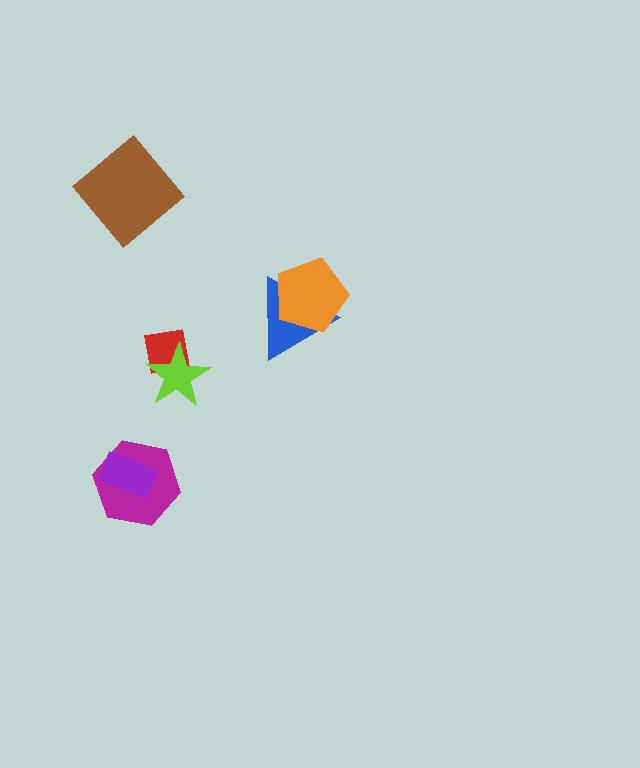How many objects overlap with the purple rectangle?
1 object overlaps with the purple rectangle.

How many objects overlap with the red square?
1 object overlaps with the red square.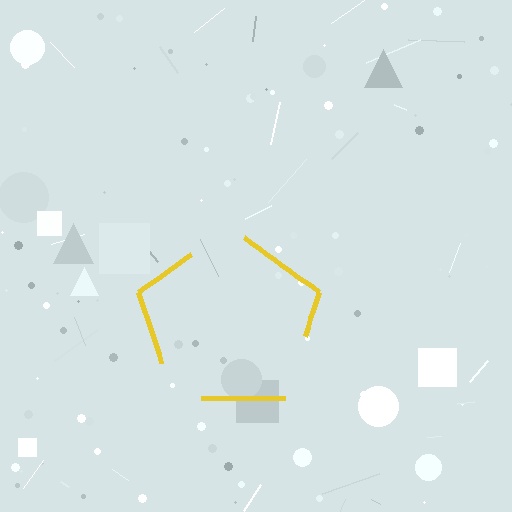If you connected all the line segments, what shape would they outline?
They would outline a pentagon.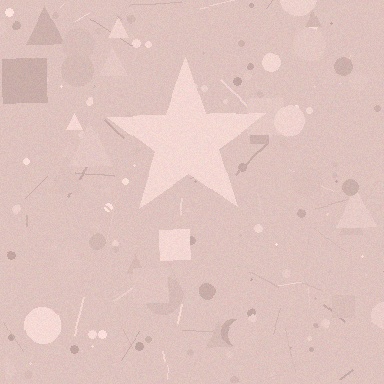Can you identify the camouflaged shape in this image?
The camouflaged shape is a star.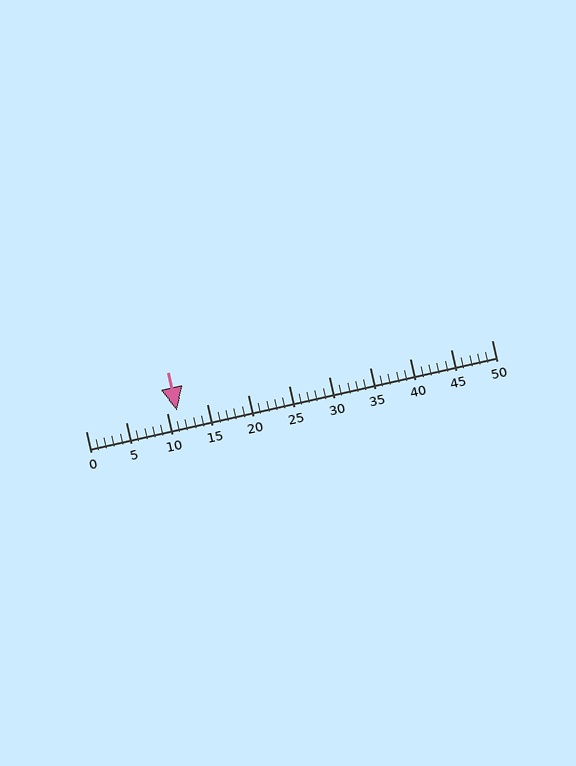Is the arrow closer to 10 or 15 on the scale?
The arrow is closer to 10.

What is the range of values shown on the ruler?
The ruler shows values from 0 to 50.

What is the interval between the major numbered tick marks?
The major tick marks are spaced 5 units apart.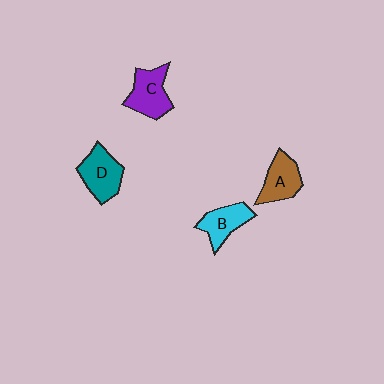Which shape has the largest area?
Shape D (teal).